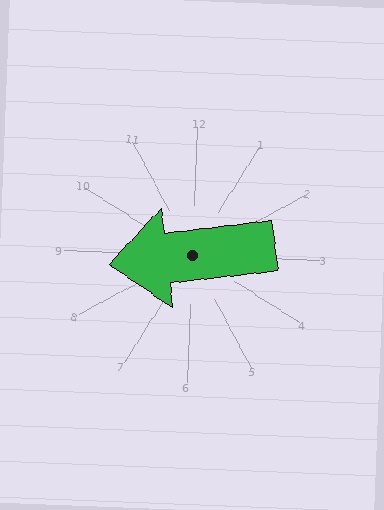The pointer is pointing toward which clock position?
Roughly 9 o'clock.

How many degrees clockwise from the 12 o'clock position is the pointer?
Approximately 261 degrees.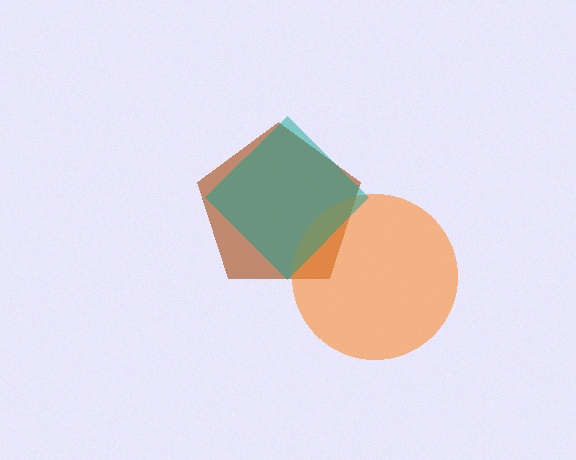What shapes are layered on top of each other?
The layered shapes are: a brown pentagon, an orange circle, a teal diamond.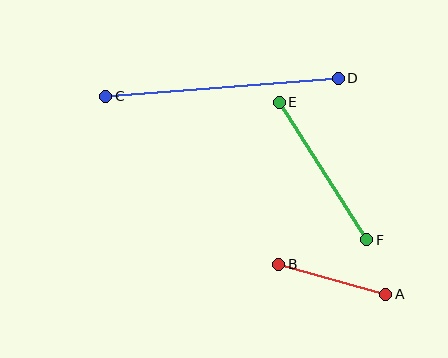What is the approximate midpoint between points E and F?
The midpoint is at approximately (323, 171) pixels.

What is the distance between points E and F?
The distance is approximately 163 pixels.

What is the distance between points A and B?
The distance is approximately 111 pixels.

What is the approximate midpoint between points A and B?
The midpoint is at approximately (332, 279) pixels.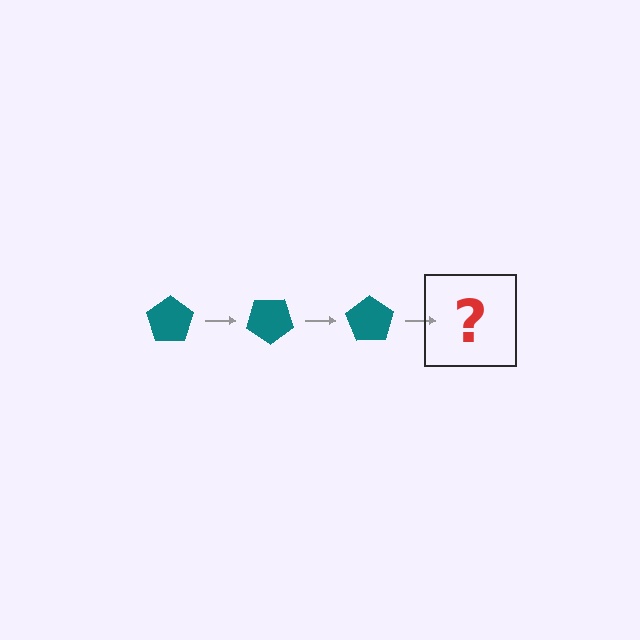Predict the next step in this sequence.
The next step is a teal pentagon rotated 105 degrees.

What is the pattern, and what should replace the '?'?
The pattern is that the pentagon rotates 35 degrees each step. The '?' should be a teal pentagon rotated 105 degrees.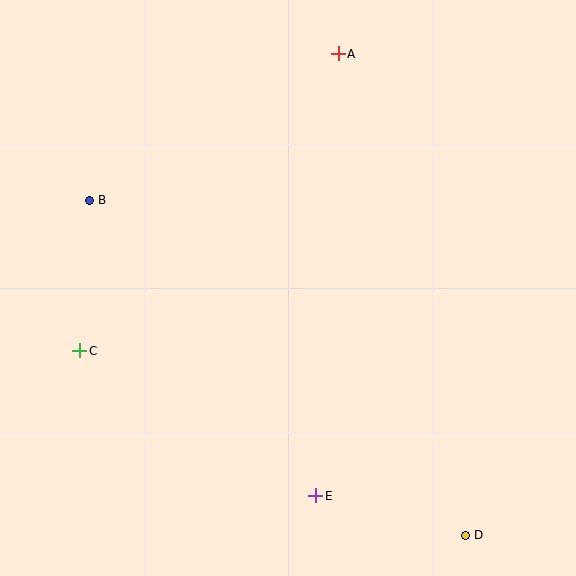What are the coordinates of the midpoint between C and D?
The midpoint between C and D is at (273, 443).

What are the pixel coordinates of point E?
Point E is at (316, 496).